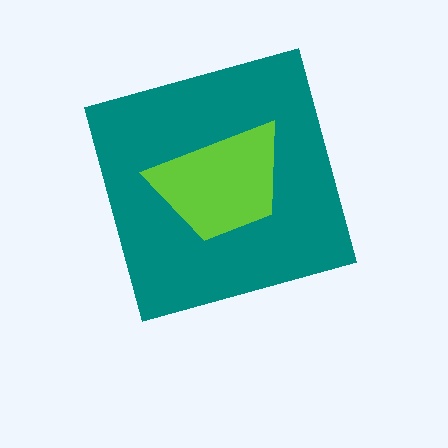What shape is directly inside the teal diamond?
The lime trapezoid.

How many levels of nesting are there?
2.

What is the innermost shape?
The lime trapezoid.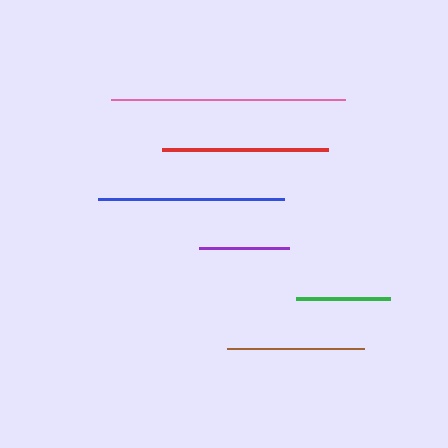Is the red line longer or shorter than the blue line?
The blue line is longer than the red line.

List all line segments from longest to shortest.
From longest to shortest: pink, blue, red, brown, green, purple.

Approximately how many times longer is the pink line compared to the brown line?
The pink line is approximately 1.7 times the length of the brown line.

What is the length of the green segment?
The green segment is approximately 94 pixels long.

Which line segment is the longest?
The pink line is the longest at approximately 234 pixels.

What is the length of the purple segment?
The purple segment is approximately 90 pixels long.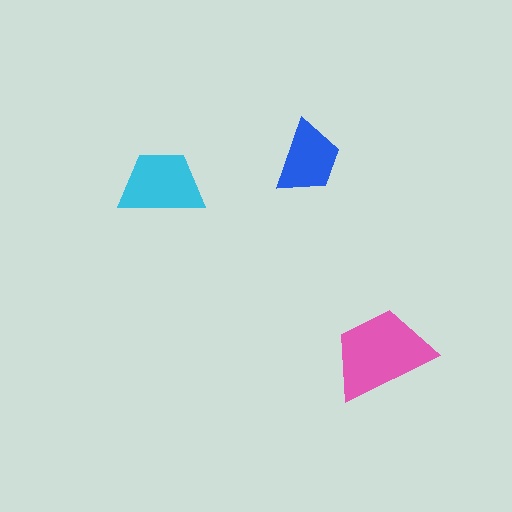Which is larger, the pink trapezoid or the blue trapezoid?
The pink one.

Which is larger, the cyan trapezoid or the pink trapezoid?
The pink one.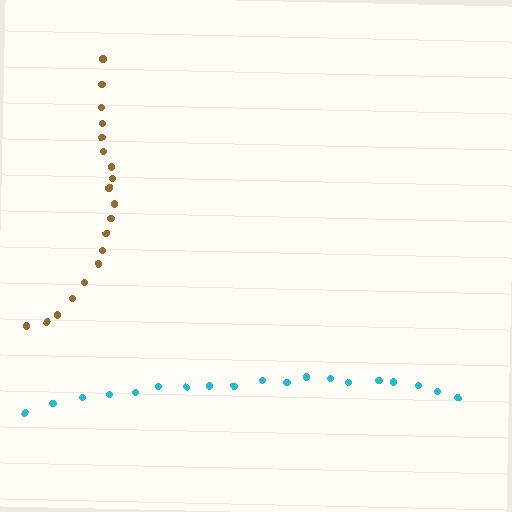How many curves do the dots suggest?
There are 2 distinct paths.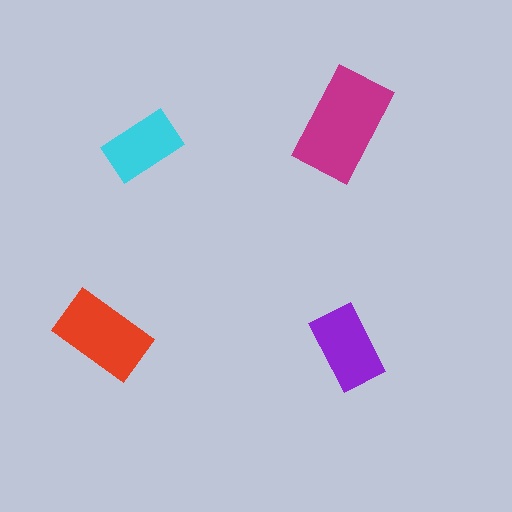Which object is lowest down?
The purple rectangle is bottommost.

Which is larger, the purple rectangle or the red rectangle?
The red one.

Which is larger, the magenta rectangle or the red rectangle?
The magenta one.